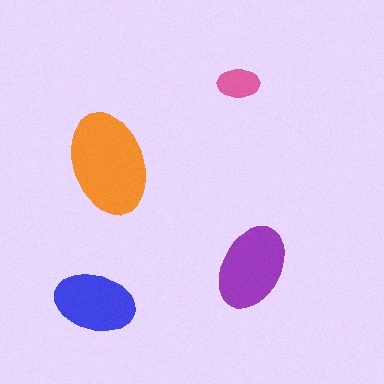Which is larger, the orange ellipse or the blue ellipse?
The orange one.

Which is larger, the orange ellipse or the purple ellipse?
The orange one.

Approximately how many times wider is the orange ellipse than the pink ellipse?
About 2.5 times wider.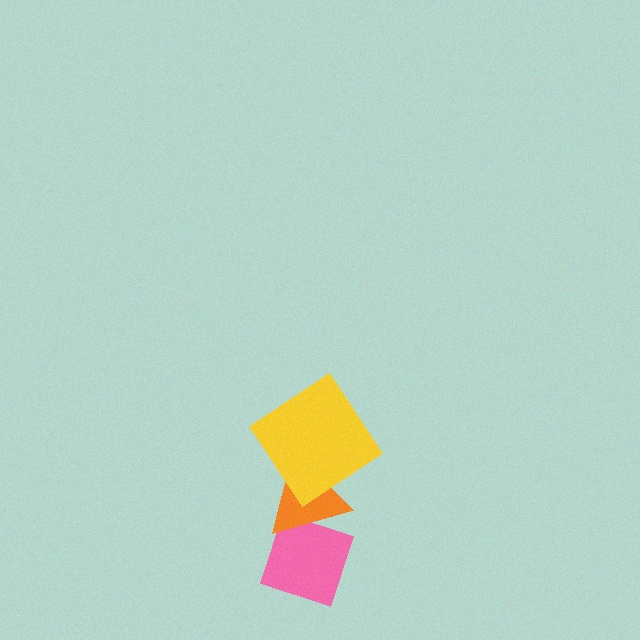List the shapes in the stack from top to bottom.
From top to bottom: the yellow diamond, the orange triangle, the pink diamond.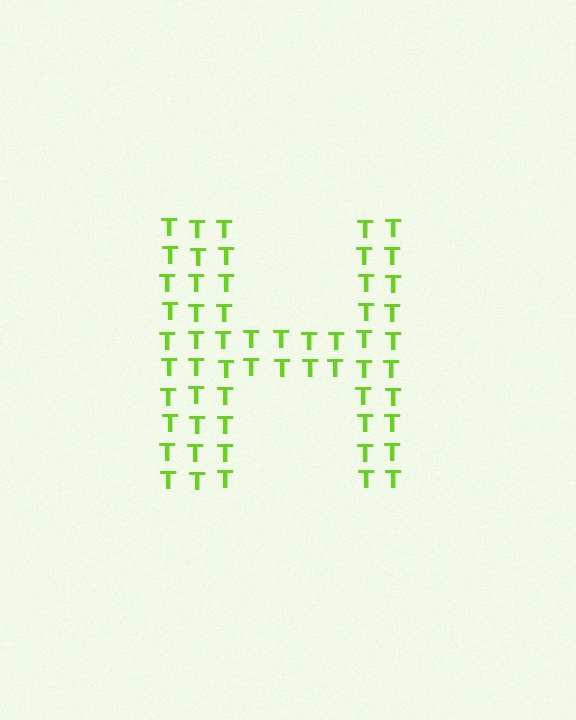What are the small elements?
The small elements are letter T's.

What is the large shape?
The large shape is the letter H.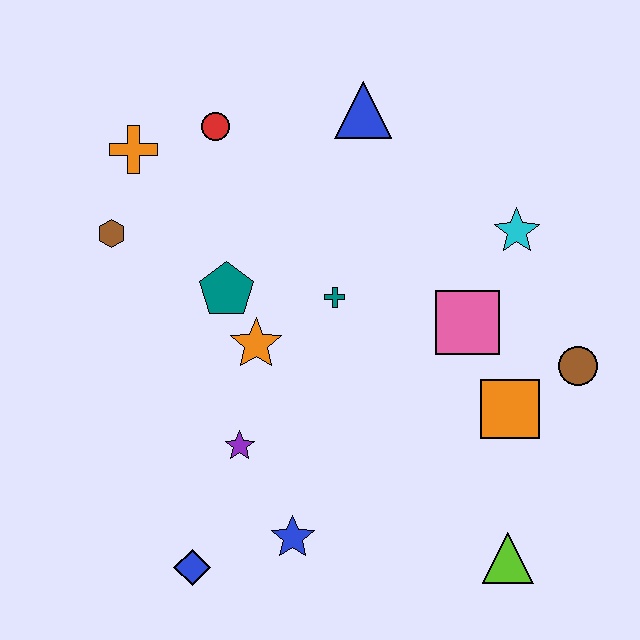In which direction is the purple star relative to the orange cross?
The purple star is below the orange cross.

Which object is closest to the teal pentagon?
The orange star is closest to the teal pentagon.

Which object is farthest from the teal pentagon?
The lime triangle is farthest from the teal pentagon.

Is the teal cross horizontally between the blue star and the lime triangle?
Yes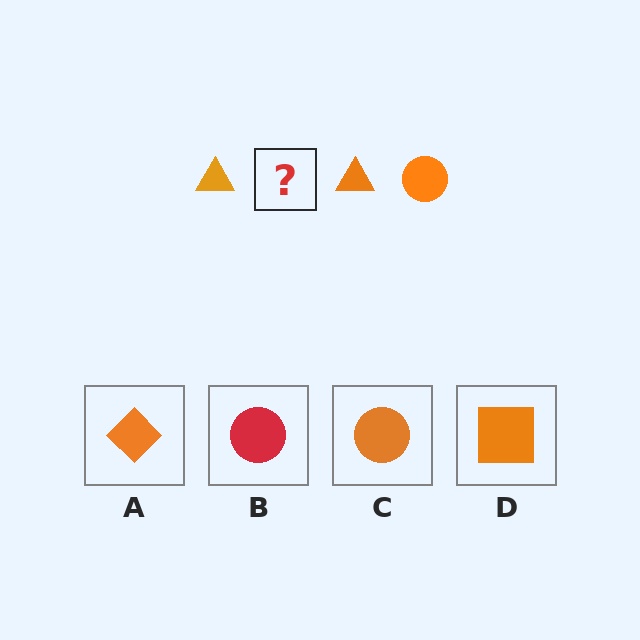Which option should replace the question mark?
Option C.